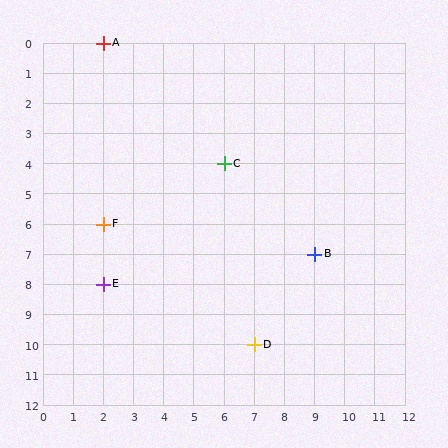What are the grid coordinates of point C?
Point C is at grid coordinates (6, 4).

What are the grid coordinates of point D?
Point D is at grid coordinates (7, 10).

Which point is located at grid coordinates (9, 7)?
Point B is at (9, 7).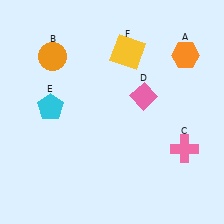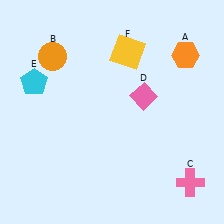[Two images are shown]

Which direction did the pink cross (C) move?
The pink cross (C) moved down.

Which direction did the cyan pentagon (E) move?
The cyan pentagon (E) moved up.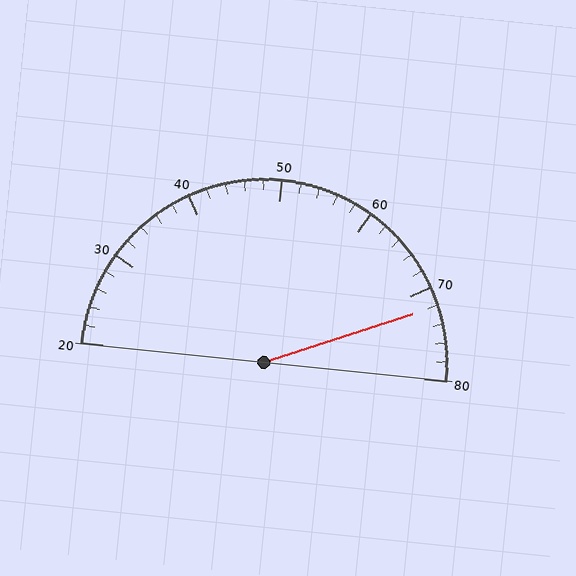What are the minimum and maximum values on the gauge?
The gauge ranges from 20 to 80.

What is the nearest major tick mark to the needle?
The nearest major tick mark is 70.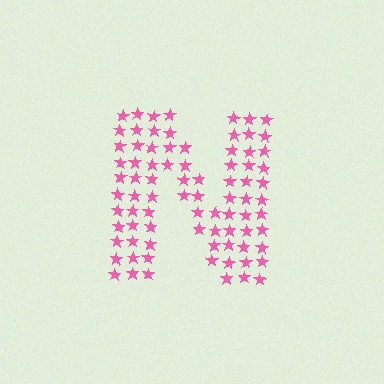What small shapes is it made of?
It is made of small stars.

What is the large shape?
The large shape is the letter N.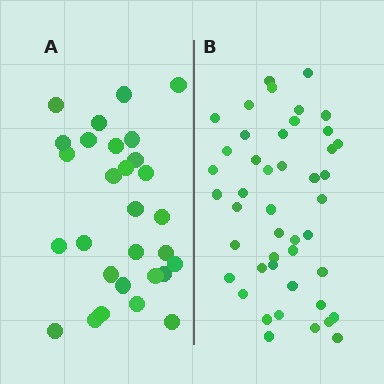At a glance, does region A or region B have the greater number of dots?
Region B (the right region) has more dots.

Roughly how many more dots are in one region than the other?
Region B has approximately 15 more dots than region A.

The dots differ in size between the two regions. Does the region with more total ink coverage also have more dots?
No. Region A has more total ink coverage because its dots are larger, but region B actually contains more individual dots. Total area can be misleading — the number of items is what matters here.